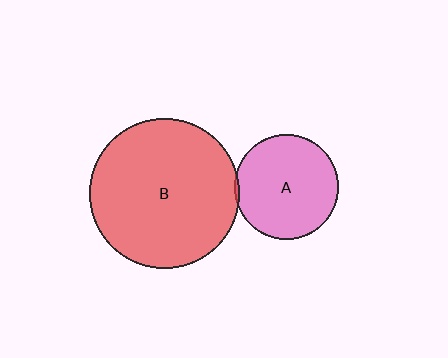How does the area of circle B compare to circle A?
Approximately 2.1 times.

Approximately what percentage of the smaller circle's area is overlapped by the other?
Approximately 5%.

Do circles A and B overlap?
Yes.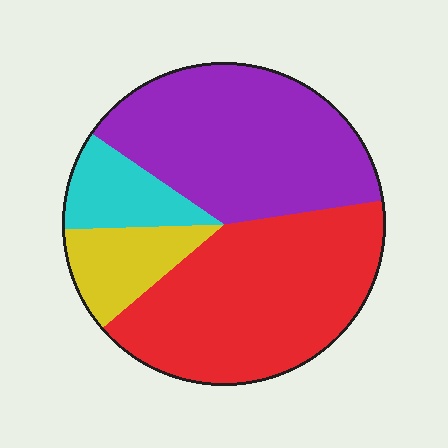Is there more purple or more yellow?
Purple.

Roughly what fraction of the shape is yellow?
Yellow covers about 10% of the shape.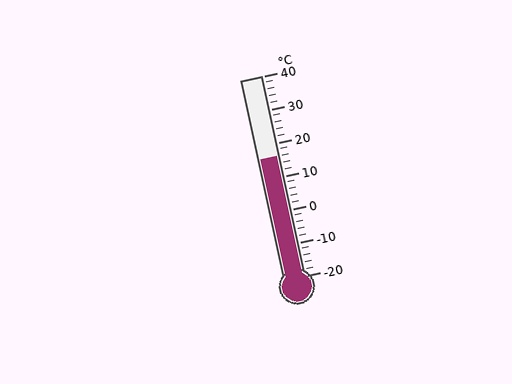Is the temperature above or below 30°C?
The temperature is below 30°C.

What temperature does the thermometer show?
The thermometer shows approximately 16°C.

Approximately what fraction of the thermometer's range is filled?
The thermometer is filled to approximately 60% of its range.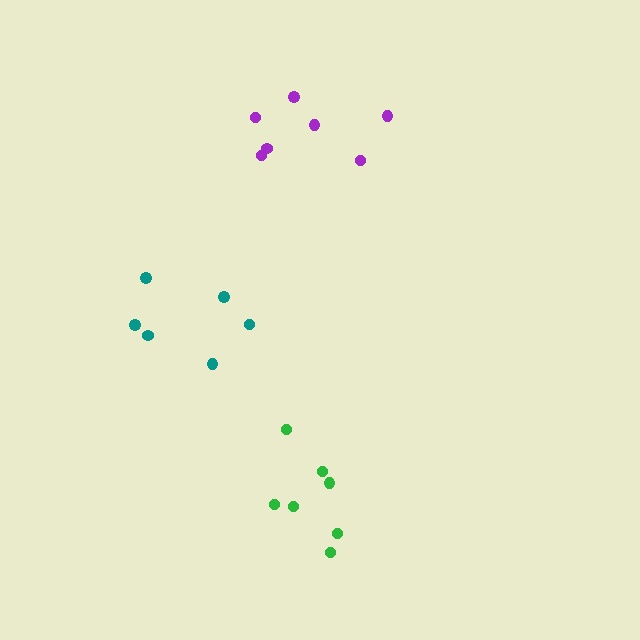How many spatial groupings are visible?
There are 3 spatial groupings.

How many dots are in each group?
Group 1: 7 dots, Group 2: 6 dots, Group 3: 7 dots (20 total).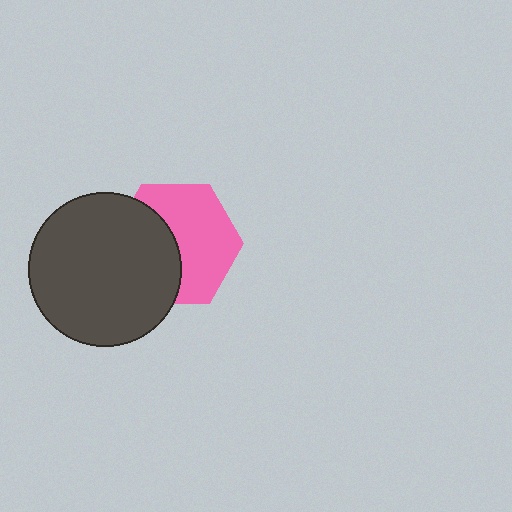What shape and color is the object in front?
The object in front is a dark gray circle.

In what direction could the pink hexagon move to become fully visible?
The pink hexagon could move right. That would shift it out from behind the dark gray circle entirely.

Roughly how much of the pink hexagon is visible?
About half of it is visible (roughly 57%).